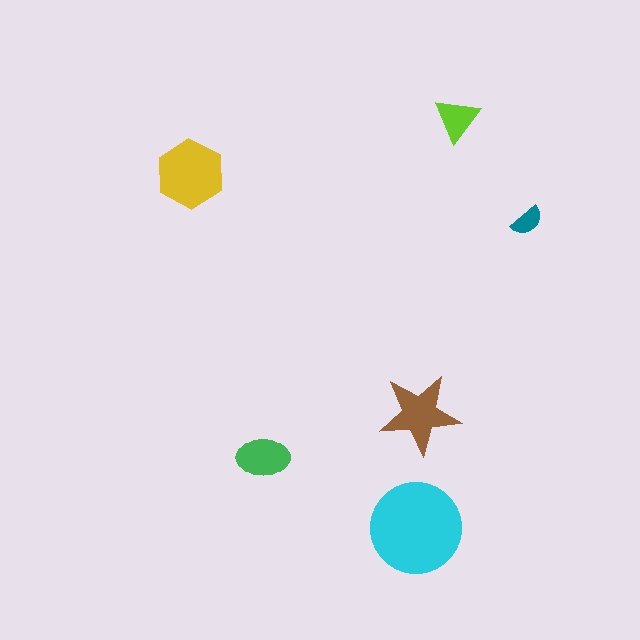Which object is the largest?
The cyan circle.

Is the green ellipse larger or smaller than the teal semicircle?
Larger.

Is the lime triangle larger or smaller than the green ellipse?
Smaller.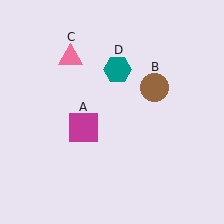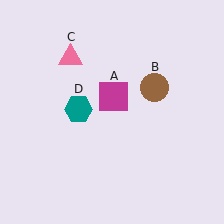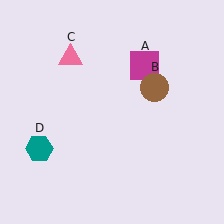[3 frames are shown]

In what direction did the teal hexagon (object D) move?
The teal hexagon (object D) moved down and to the left.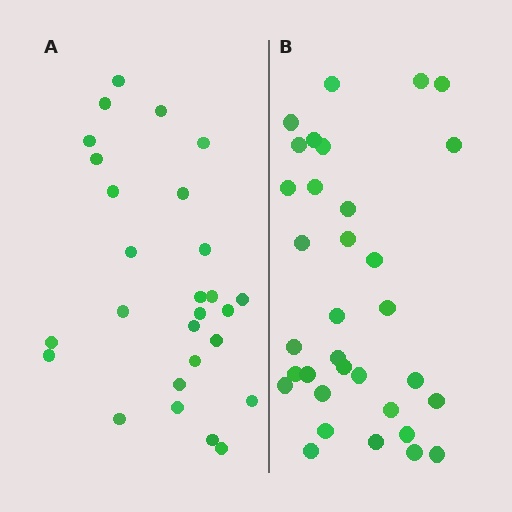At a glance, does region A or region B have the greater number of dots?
Region B (the right region) has more dots.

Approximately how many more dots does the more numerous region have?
Region B has about 6 more dots than region A.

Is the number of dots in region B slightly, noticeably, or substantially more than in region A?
Region B has only slightly more — the two regions are fairly close. The ratio is roughly 1.2 to 1.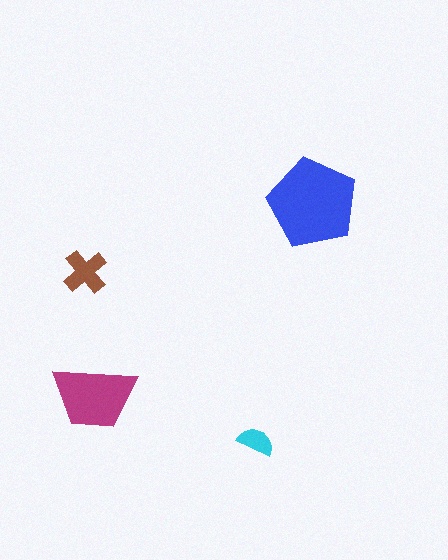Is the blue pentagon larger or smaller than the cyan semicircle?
Larger.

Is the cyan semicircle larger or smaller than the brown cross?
Smaller.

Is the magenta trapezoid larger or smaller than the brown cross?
Larger.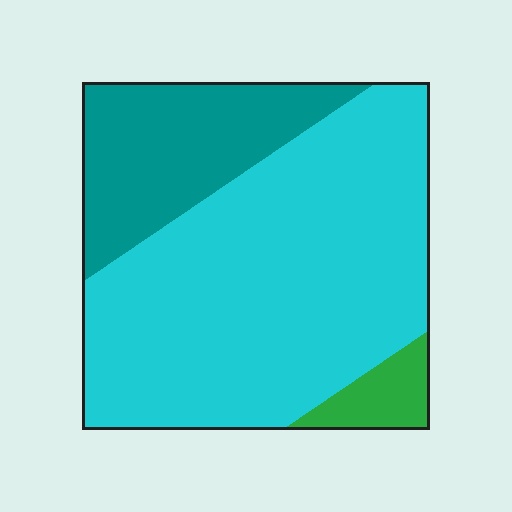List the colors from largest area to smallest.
From largest to smallest: cyan, teal, green.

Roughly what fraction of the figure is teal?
Teal takes up between a sixth and a third of the figure.